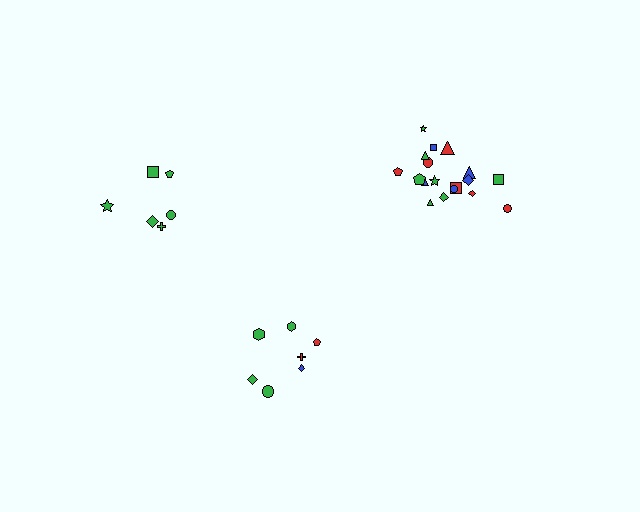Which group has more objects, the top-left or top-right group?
The top-right group.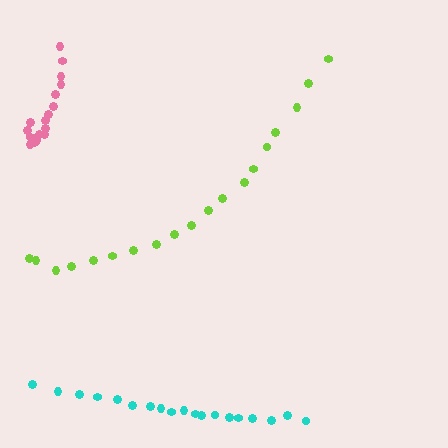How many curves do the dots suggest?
There are 3 distinct paths.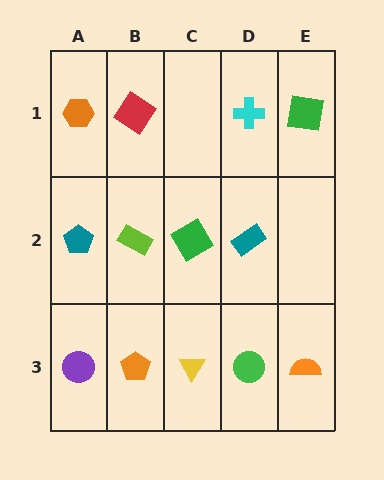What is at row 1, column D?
A cyan cross.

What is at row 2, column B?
A lime rectangle.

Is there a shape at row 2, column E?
No, that cell is empty.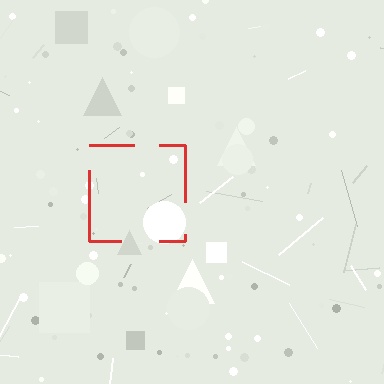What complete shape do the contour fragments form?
The contour fragments form a square.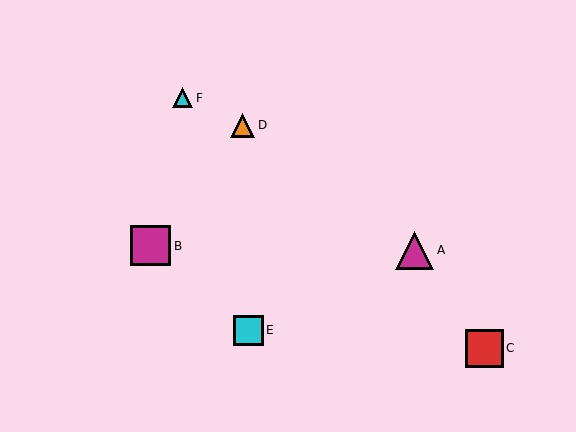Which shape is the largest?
The magenta square (labeled B) is the largest.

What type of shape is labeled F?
Shape F is a cyan triangle.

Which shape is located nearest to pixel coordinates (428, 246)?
The magenta triangle (labeled A) at (415, 251) is nearest to that location.